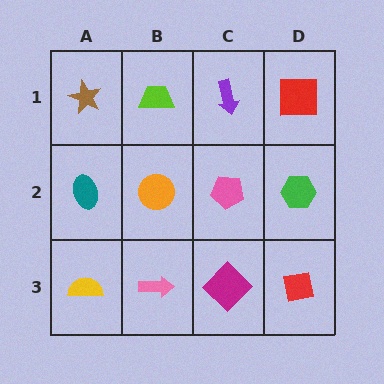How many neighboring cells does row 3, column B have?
3.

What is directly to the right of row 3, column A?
A pink arrow.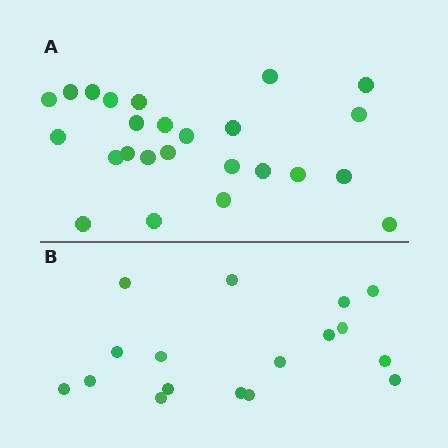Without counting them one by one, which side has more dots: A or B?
Region A (the top region) has more dots.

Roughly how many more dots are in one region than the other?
Region A has roughly 8 or so more dots than region B.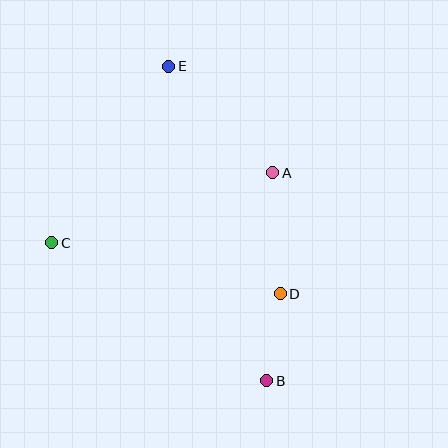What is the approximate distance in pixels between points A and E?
The distance between A and E is approximately 149 pixels.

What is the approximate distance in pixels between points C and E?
The distance between C and E is approximately 212 pixels.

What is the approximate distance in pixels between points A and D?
The distance between A and D is approximately 121 pixels.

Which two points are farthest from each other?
Points B and E are farthest from each other.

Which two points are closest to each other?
Points B and D are closest to each other.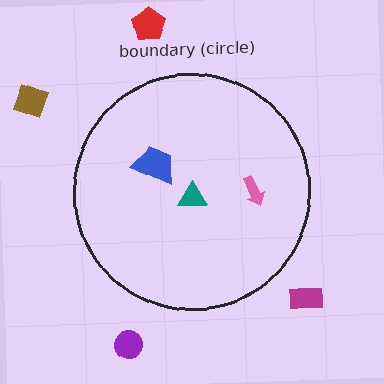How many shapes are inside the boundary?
3 inside, 4 outside.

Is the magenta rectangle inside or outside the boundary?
Outside.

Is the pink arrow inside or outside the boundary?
Inside.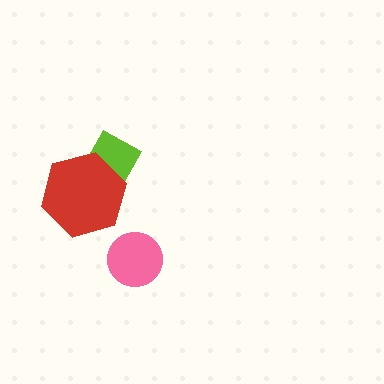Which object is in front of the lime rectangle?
The red hexagon is in front of the lime rectangle.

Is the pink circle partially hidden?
No, no other shape covers it.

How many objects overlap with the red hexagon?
1 object overlaps with the red hexagon.